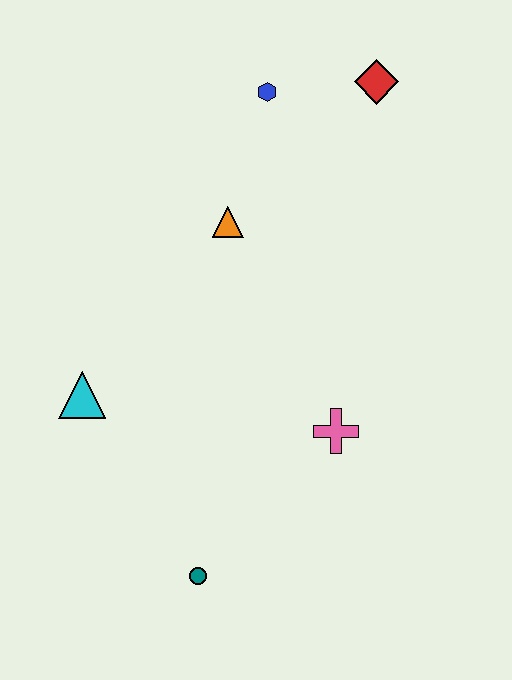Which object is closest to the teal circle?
The pink cross is closest to the teal circle.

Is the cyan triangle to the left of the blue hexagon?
Yes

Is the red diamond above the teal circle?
Yes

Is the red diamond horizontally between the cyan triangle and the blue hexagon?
No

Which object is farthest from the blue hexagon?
The teal circle is farthest from the blue hexagon.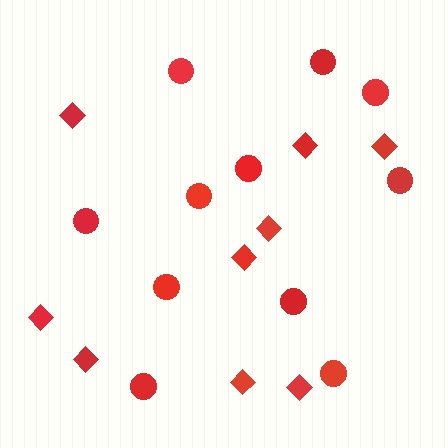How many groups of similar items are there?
There are 2 groups: one group of diamonds (9) and one group of circles (11).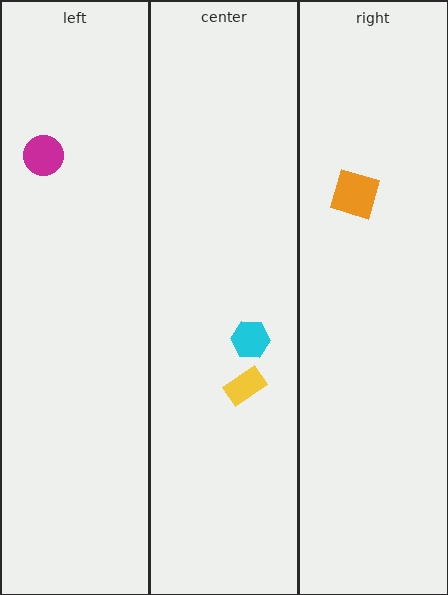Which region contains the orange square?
The right region.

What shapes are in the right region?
The orange square.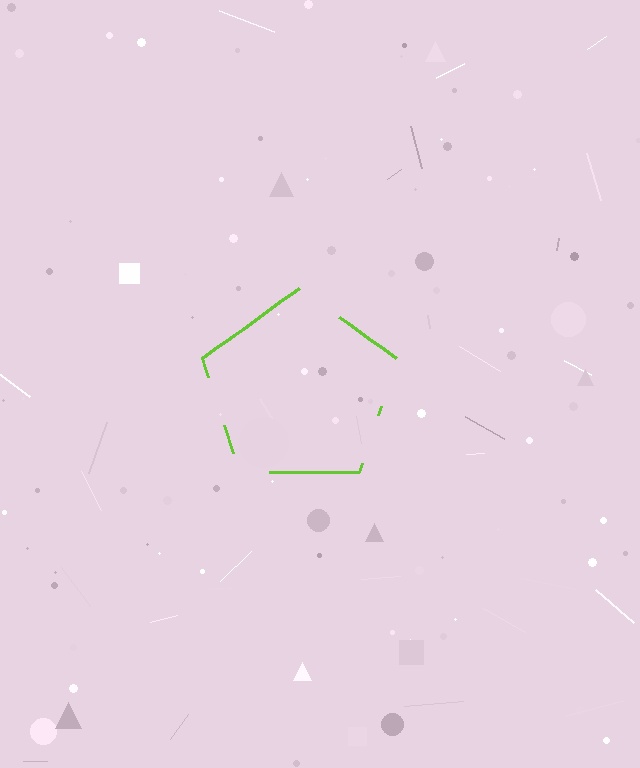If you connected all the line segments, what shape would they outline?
They would outline a pentagon.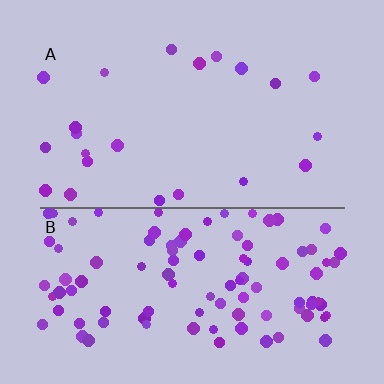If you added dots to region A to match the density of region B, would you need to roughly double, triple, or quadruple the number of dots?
Approximately quadruple.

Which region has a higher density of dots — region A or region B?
B (the bottom).